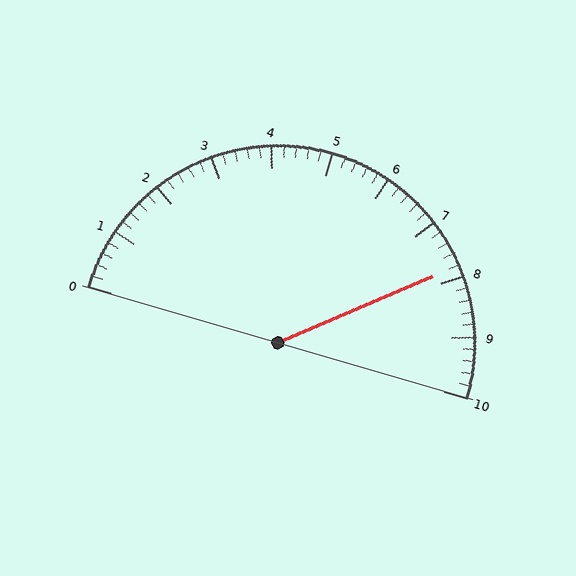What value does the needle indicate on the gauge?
The needle indicates approximately 7.8.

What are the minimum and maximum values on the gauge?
The gauge ranges from 0 to 10.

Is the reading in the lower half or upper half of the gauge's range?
The reading is in the upper half of the range (0 to 10).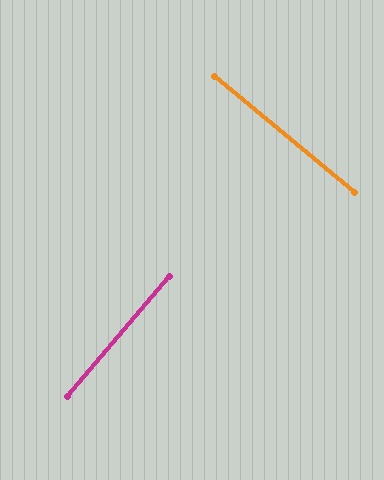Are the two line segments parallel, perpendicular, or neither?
Perpendicular — they meet at approximately 89°.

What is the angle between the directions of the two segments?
Approximately 89 degrees.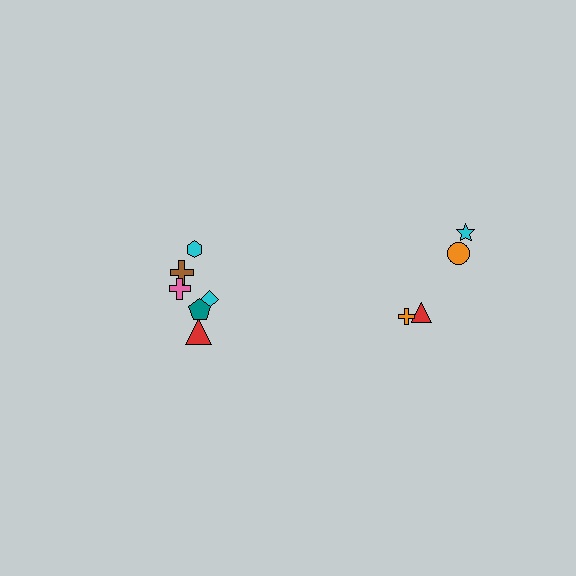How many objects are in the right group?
There are 4 objects.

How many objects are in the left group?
There are 6 objects.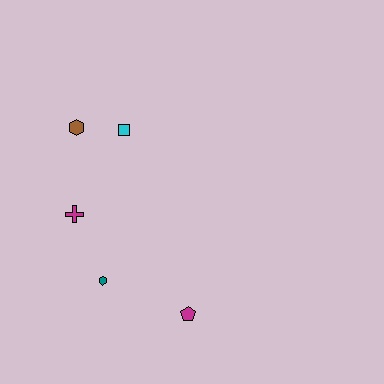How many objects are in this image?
There are 5 objects.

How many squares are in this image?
There is 1 square.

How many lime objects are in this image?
There are no lime objects.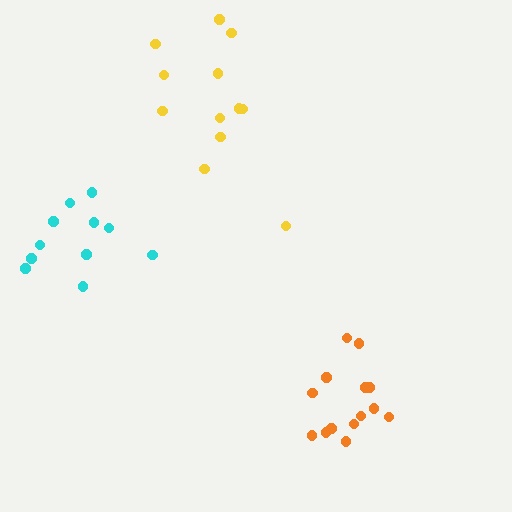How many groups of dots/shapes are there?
There are 3 groups.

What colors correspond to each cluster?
The clusters are colored: orange, yellow, cyan.